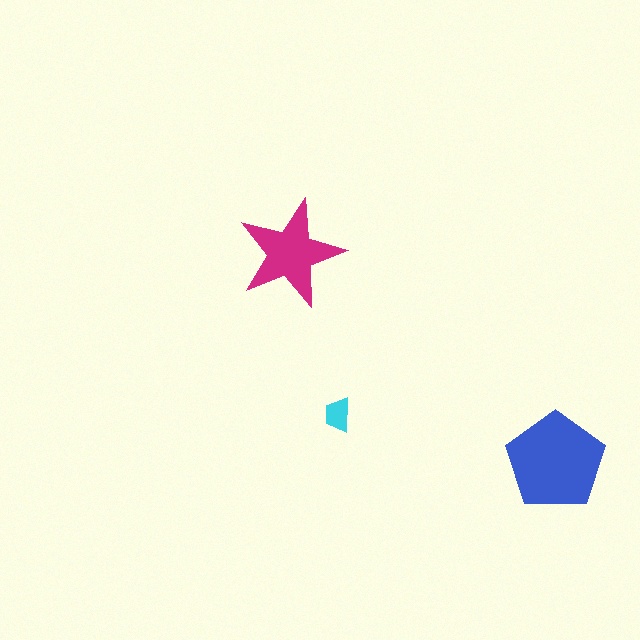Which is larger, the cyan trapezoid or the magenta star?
The magenta star.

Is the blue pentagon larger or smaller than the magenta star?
Larger.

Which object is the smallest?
The cyan trapezoid.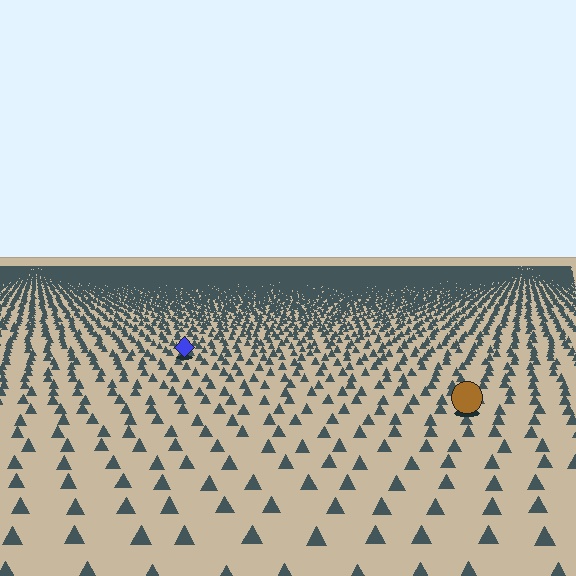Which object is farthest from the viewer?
The blue diamond is farthest from the viewer. It appears smaller and the ground texture around it is denser.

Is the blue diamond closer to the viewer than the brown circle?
No. The brown circle is closer — you can tell from the texture gradient: the ground texture is coarser near it.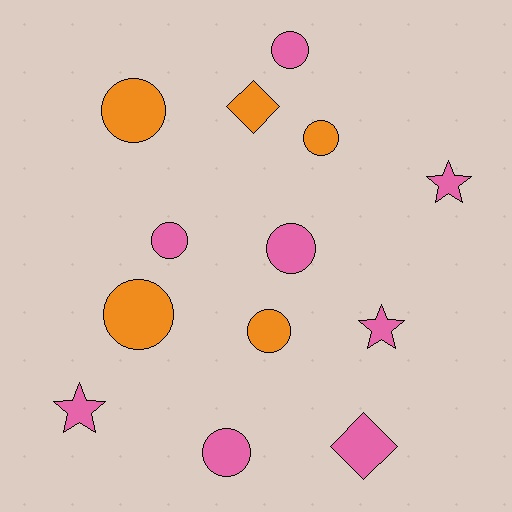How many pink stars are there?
There are 3 pink stars.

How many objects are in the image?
There are 13 objects.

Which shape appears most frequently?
Circle, with 8 objects.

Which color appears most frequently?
Pink, with 8 objects.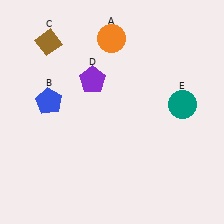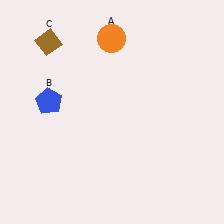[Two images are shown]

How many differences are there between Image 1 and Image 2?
There are 2 differences between the two images.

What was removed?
The teal circle (E), the purple pentagon (D) were removed in Image 2.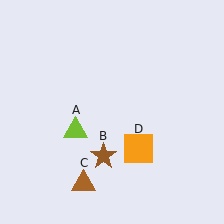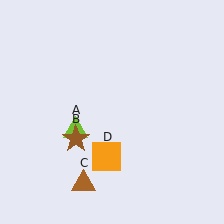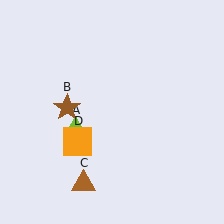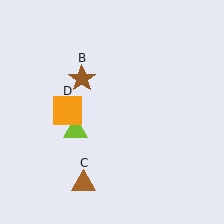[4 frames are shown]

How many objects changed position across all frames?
2 objects changed position: brown star (object B), orange square (object D).